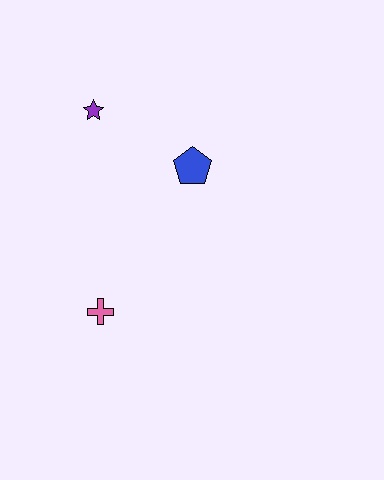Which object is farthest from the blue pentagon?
The pink cross is farthest from the blue pentagon.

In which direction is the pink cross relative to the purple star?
The pink cross is below the purple star.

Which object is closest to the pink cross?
The blue pentagon is closest to the pink cross.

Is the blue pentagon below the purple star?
Yes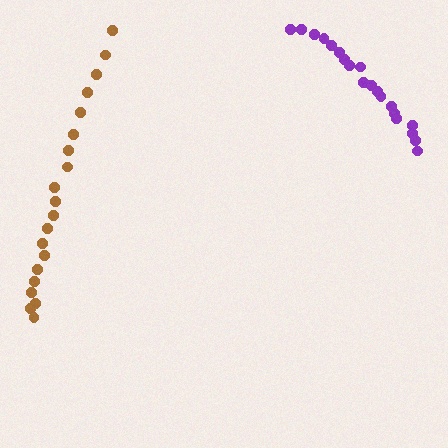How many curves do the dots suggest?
There are 2 distinct paths.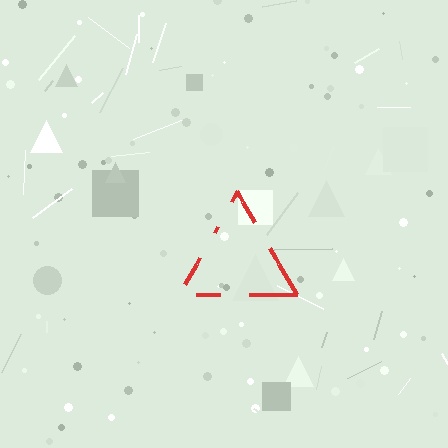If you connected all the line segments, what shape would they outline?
They would outline a triangle.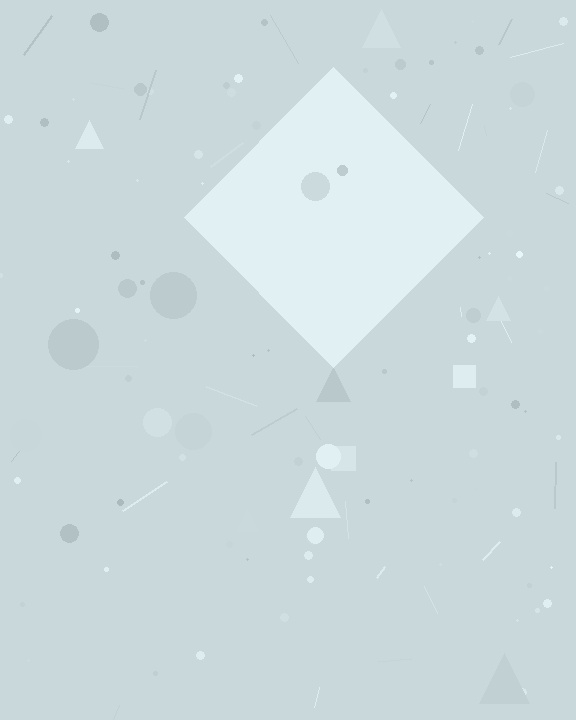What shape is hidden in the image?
A diamond is hidden in the image.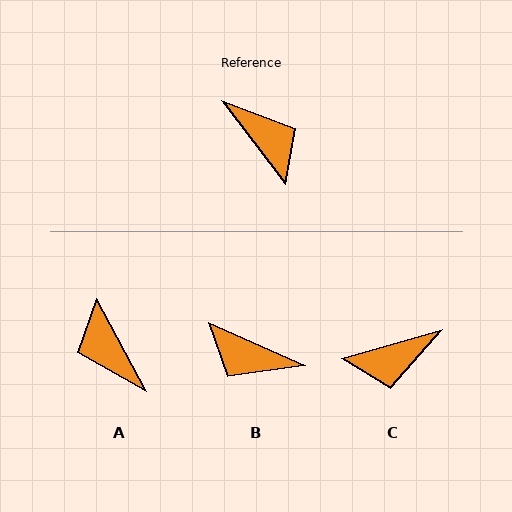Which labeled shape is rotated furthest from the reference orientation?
A, about 171 degrees away.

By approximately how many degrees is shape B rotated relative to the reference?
Approximately 151 degrees clockwise.